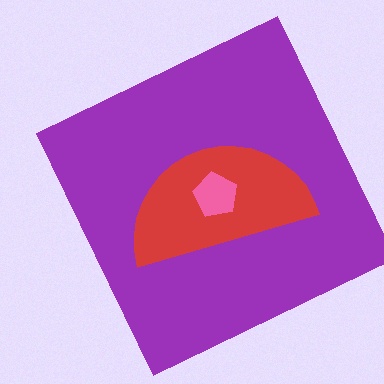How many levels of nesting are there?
3.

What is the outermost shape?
The purple square.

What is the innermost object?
The pink pentagon.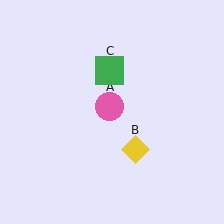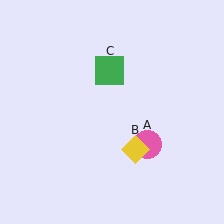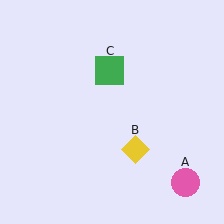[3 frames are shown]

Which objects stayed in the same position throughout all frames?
Yellow diamond (object B) and green square (object C) remained stationary.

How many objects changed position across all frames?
1 object changed position: pink circle (object A).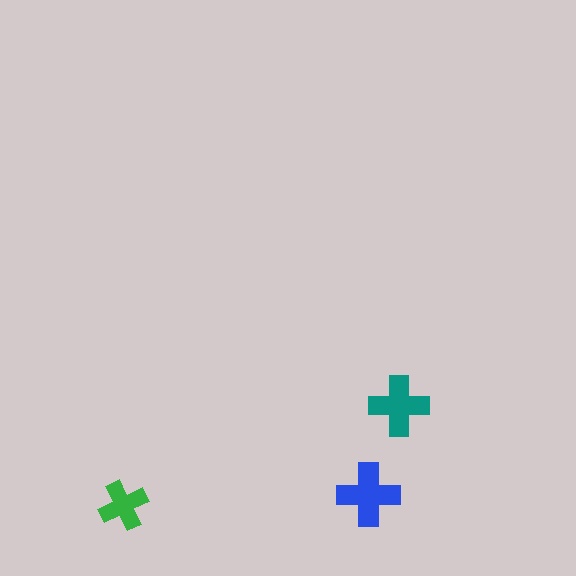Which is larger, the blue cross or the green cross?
The blue one.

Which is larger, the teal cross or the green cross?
The teal one.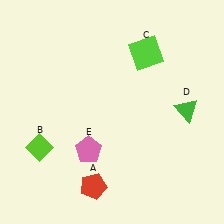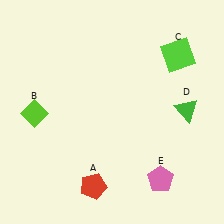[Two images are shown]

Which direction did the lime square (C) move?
The lime square (C) moved right.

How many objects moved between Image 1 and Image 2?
3 objects moved between the two images.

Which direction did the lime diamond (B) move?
The lime diamond (B) moved up.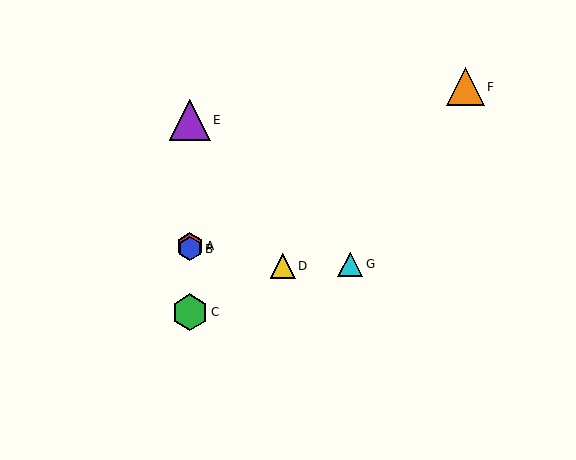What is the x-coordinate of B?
Object B is at x≈190.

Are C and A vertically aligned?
Yes, both are at x≈190.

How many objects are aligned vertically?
4 objects (A, B, C, E) are aligned vertically.